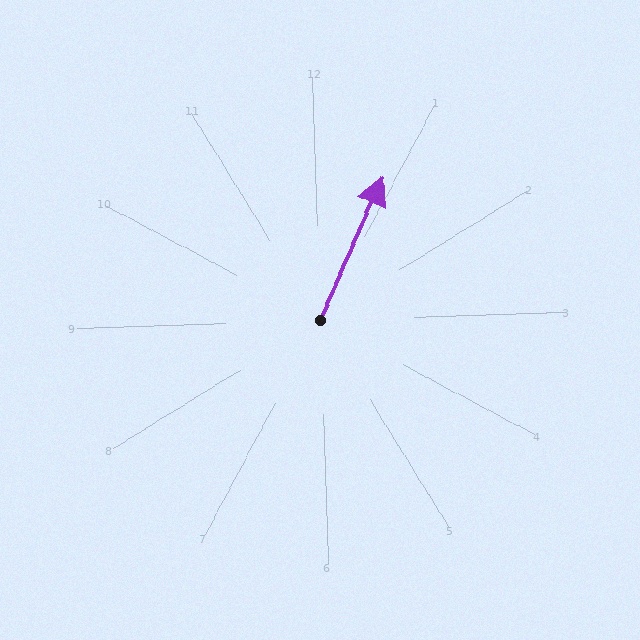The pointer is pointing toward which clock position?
Roughly 1 o'clock.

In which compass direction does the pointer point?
Northeast.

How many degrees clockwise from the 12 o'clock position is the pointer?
Approximately 25 degrees.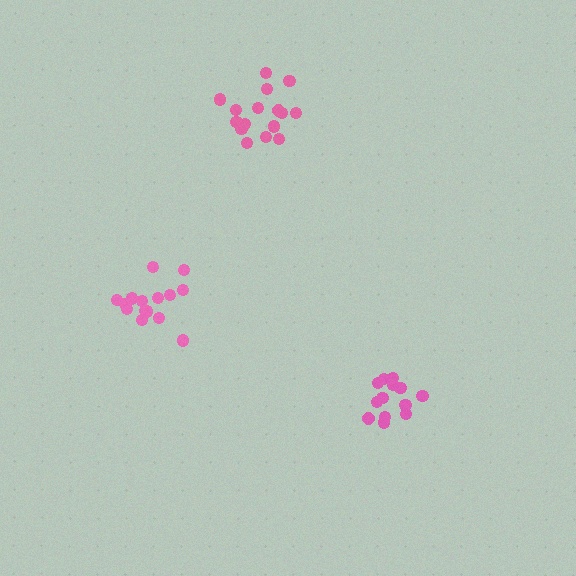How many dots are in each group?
Group 1: 16 dots, Group 2: 15 dots, Group 3: 13 dots (44 total).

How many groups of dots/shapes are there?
There are 3 groups.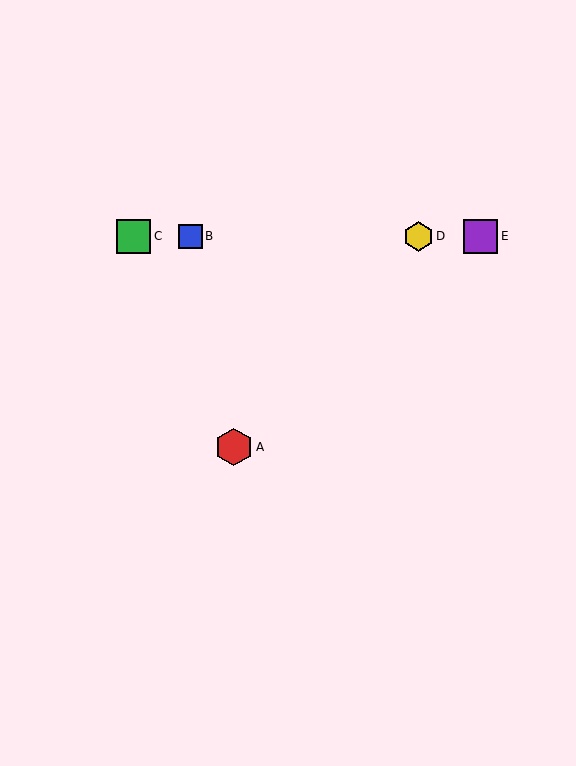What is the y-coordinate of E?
Object E is at y≈236.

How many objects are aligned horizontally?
4 objects (B, C, D, E) are aligned horizontally.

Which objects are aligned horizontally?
Objects B, C, D, E are aligned horizontally.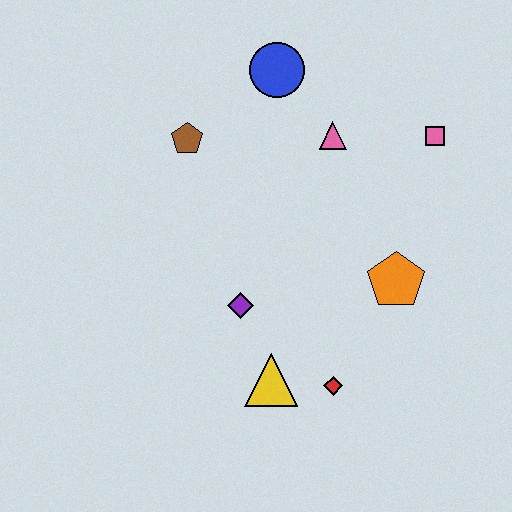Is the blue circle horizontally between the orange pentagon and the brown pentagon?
Yes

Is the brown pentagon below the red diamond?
No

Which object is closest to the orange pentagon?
The red diamond is closest to the orange pentagon.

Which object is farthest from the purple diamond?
The pink square is farthest from the purple diamond.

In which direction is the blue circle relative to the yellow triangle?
The blue circle is above the yellow triangle.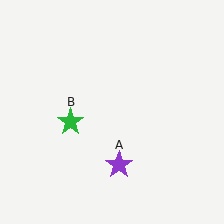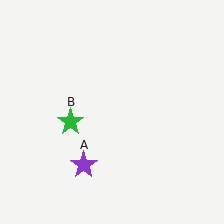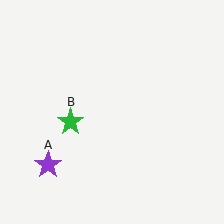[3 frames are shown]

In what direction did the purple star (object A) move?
The purple star (object A) moved left.